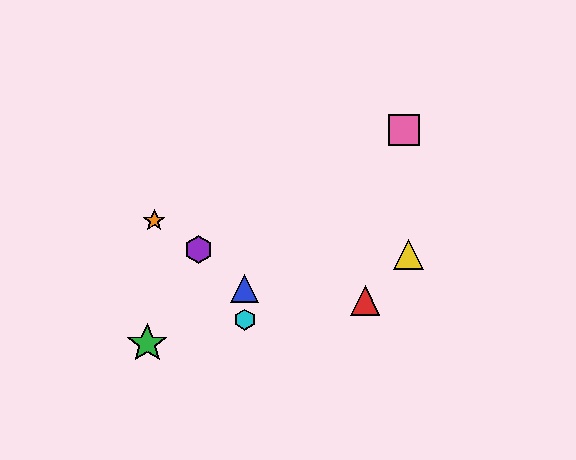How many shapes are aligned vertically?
2 shapes (the blue triangle, the cyan hexagon) are aligned vertically.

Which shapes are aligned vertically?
The blue triangle, the cyan hexagon are aligned vertically.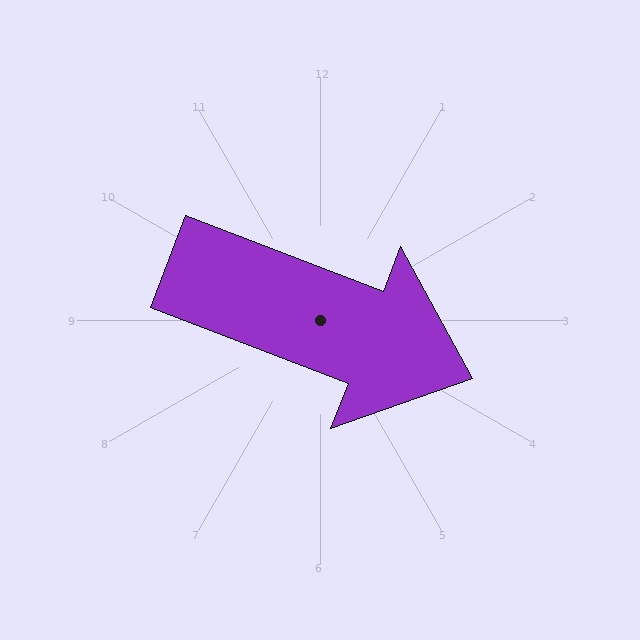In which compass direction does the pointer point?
East.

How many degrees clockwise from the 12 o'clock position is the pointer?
Approximately 111 degrees.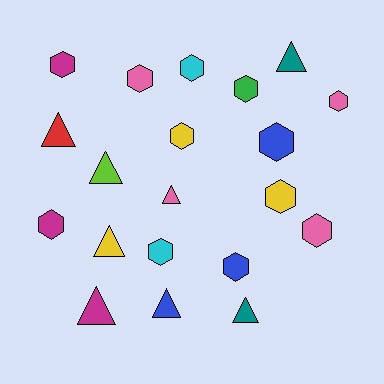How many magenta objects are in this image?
There are 3 magenta objects.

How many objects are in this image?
There are 20 objects.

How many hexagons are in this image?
There are 12 hexagons.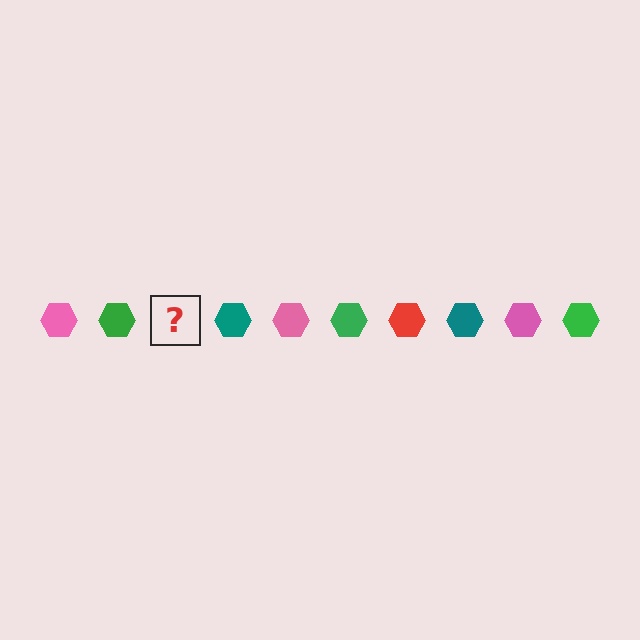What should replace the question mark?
The question mark should be replaced with a red hexagon.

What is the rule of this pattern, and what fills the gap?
The rule is that the pattern cycles through pink, green, red, teal hexagons. The gap should be filled with a red hexagon.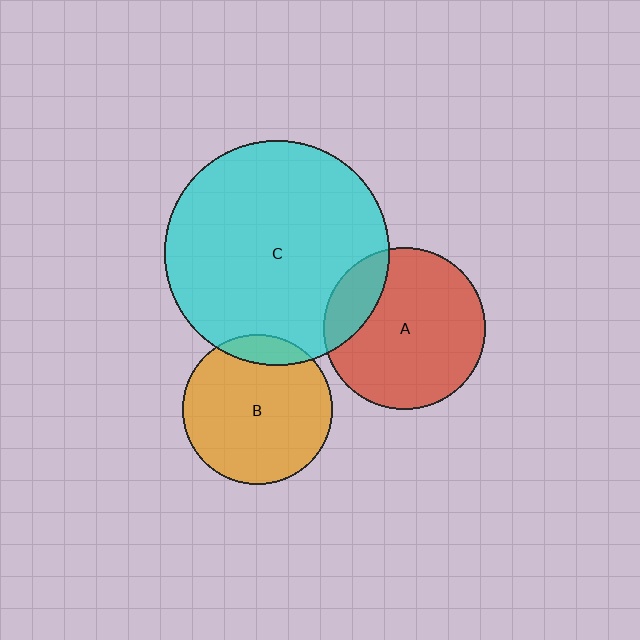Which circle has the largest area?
Circle C (cyan).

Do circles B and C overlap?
Yes.